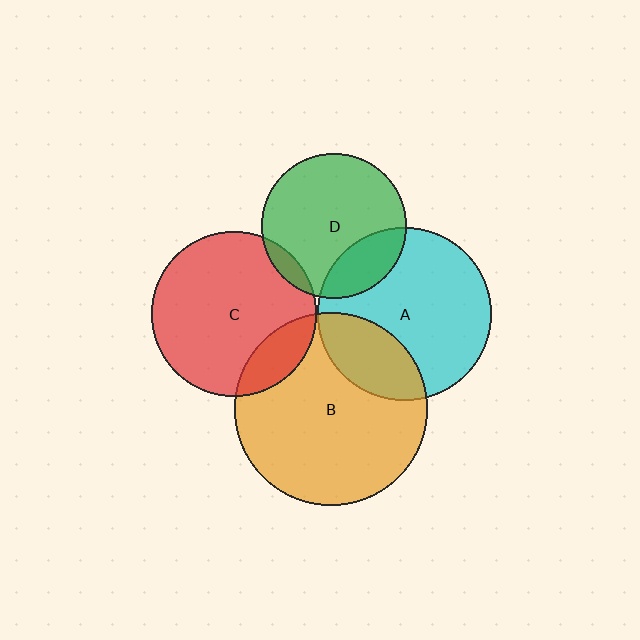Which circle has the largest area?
Circle B (orange).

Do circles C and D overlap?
Yes.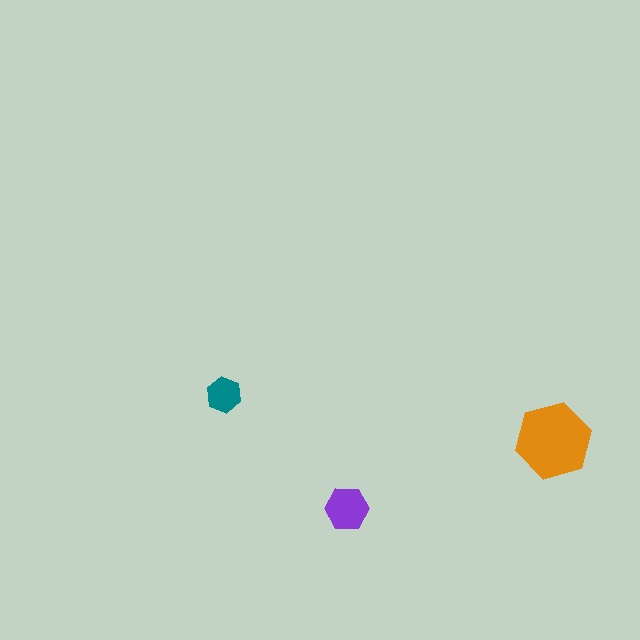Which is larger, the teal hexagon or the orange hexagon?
The orange one.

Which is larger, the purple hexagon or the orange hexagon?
The orange one.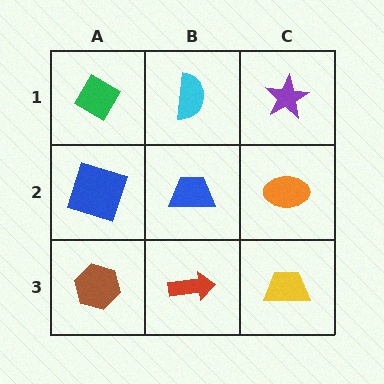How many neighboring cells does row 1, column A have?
2.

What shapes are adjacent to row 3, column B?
A blue trapezoid (row 2, column B), a brown hexagon (row 3, column A), a yellow trapezoid (row 3, column C).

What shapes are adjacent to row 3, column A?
A blue square (row 2, column A), a red arrow (row 3, column B).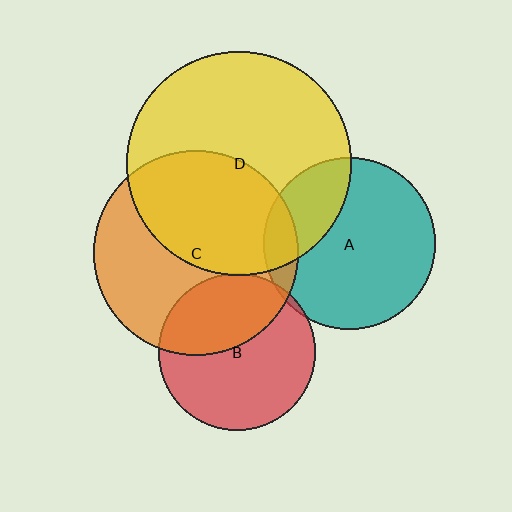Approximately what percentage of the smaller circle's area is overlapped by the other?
Approximately 5%.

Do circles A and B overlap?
Yes.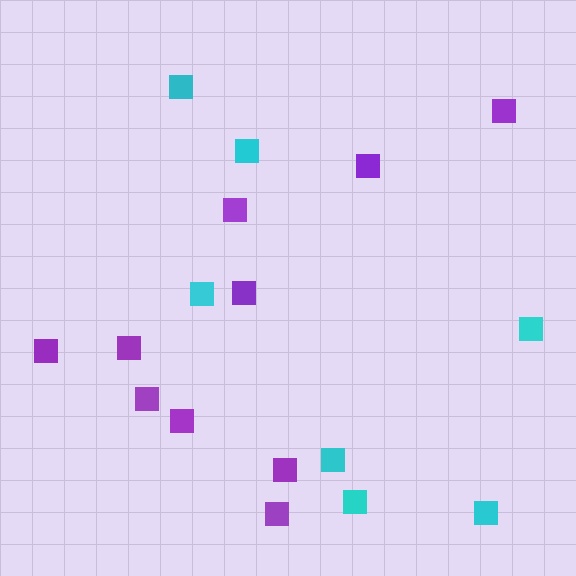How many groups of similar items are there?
There are 2 groups: one group of cyan squares (7) and one group of purple squares (10).